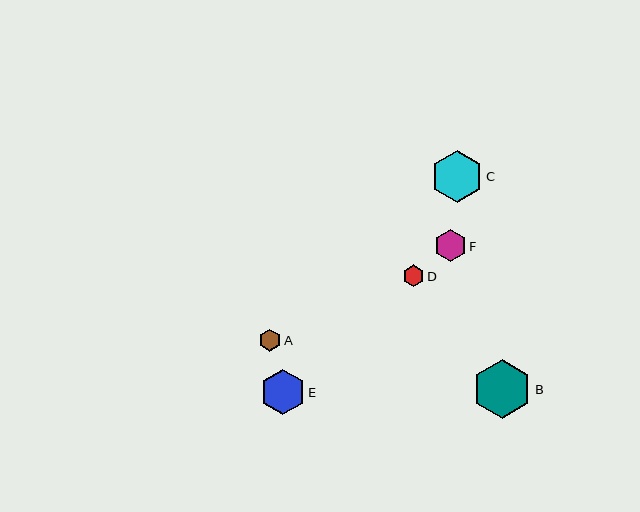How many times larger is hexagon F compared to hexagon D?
Hexagon F is approximately 1.5 times the size of hexagon D.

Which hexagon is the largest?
Hexagon B is the largest with a size of approximately 59 pixels.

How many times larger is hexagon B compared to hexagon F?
Hexagon B is approximately 1.8 times the size of hexagon F.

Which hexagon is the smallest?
Hexagon D is the smallest with a size of approximately 21 pixels.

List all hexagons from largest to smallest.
From largest to smallest: B, C, E, F, A, D.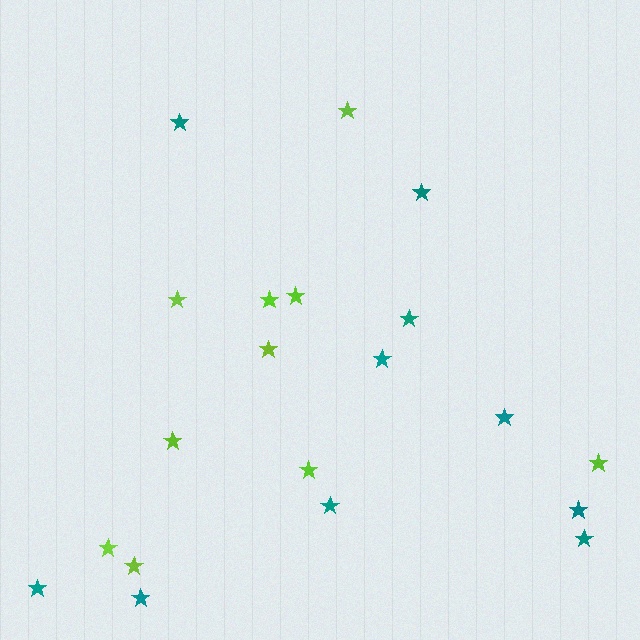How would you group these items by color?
There are 2 groups: one group of lime stars (10) and one group of teal stars (10).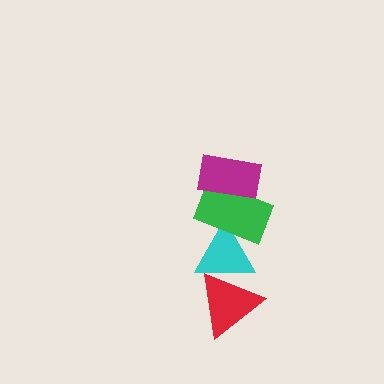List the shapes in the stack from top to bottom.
From top to bottom: the magenta rectangle, the green rectangle, the cyan triangle, the red triangle.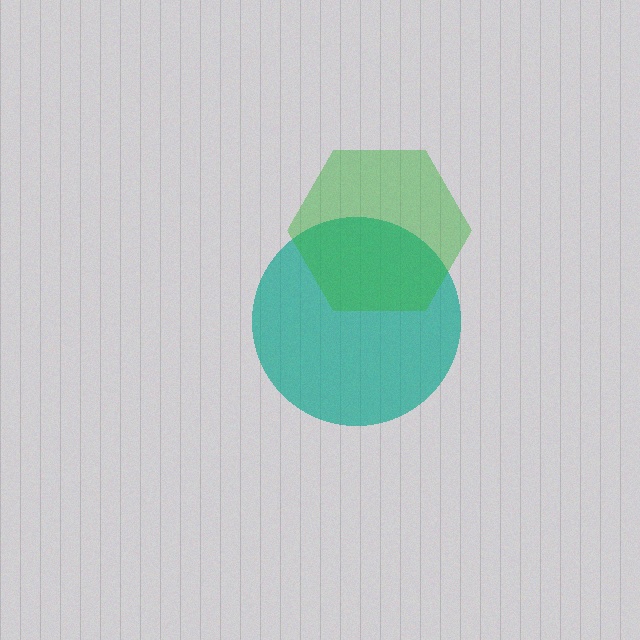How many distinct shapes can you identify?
There are 2 distinct shapes: a teal circle, a green hexagon.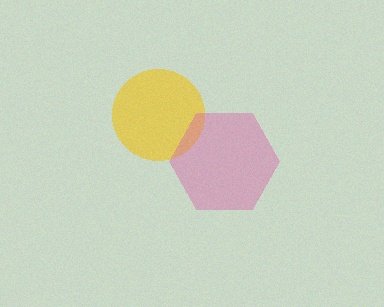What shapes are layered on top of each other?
The layered shapes are: a yellow circle, a pink hexagon.